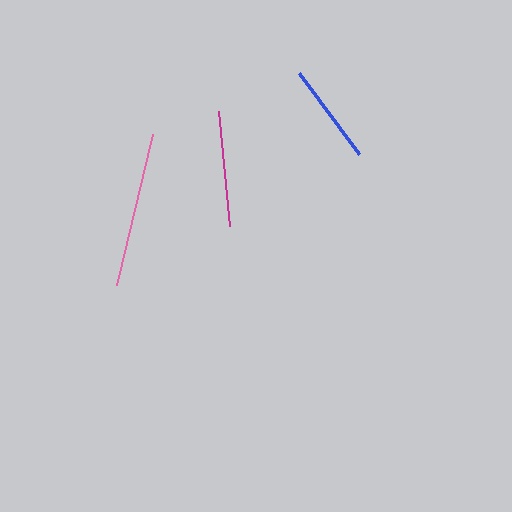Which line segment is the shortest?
The blue line is the shortest at approximately 100 pixels.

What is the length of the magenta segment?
The magenta segment is approximately 116 pixels long.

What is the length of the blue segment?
The blue segment is approximately 100 pixels long.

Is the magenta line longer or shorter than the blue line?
The magenta line is longer than the blue line.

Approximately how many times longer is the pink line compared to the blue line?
The pink line is approximately 1.5 times the length of the blue line.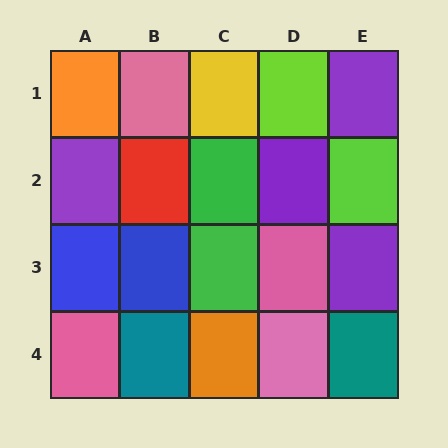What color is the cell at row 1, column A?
Orange.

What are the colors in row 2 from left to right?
Purple, red, green, purple, lime.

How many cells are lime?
2 cells are lime.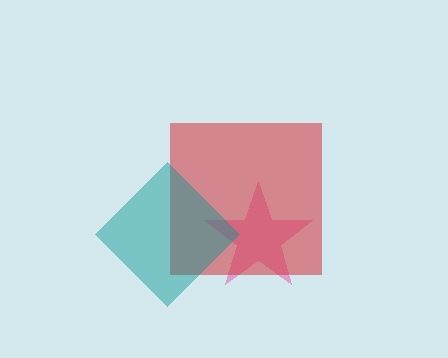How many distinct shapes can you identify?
There are 3 distinct shapes: a pink star, a red square, a teal diamond.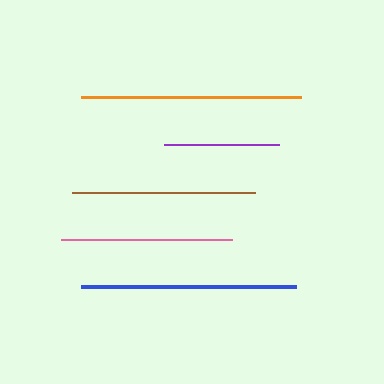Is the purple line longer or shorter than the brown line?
The brown line is longer than the purple line.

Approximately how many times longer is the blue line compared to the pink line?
The blue line is approximately 1.3 times the length of the pink line.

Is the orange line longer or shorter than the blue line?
The orange line is longer than the blue line.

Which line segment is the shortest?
The purple line is the shortest at approximately 116 pixels.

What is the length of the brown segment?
The brown segment is approximately 184 pixels long.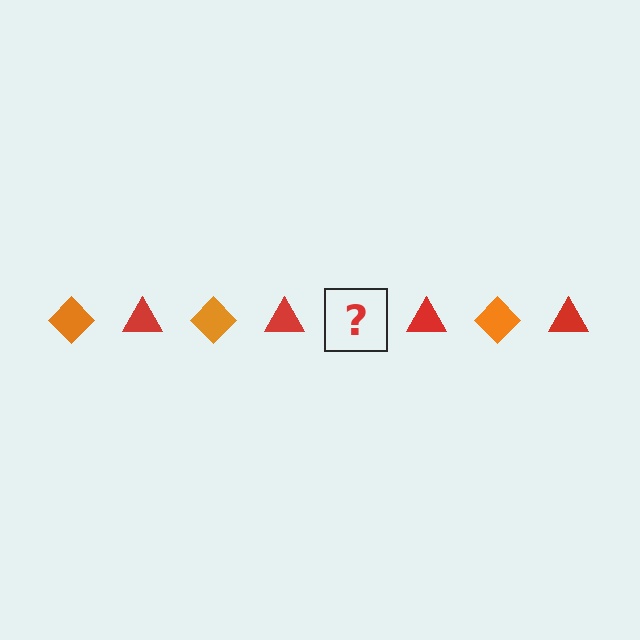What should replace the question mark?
The question mark should be replaced with an orange diamond.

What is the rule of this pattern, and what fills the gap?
The rule is that the pattern alternates between orange diamond and red triangle. The gap should be filled with an orange diamond.